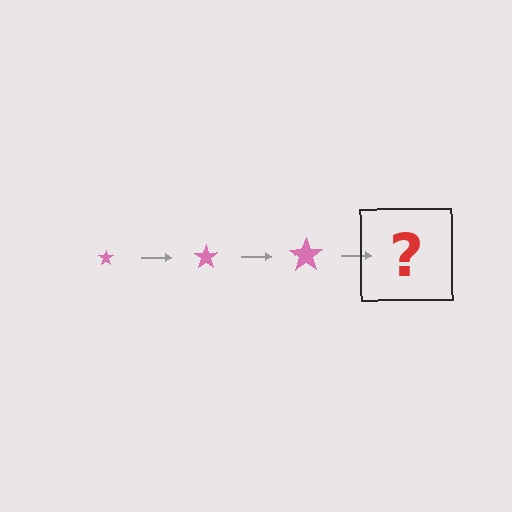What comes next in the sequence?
The next element should be a pink star, larger than the previous one.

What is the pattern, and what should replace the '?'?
The pattern is that the star gets progressively larger each step. The '?' should be a pink star, larger than the previous one.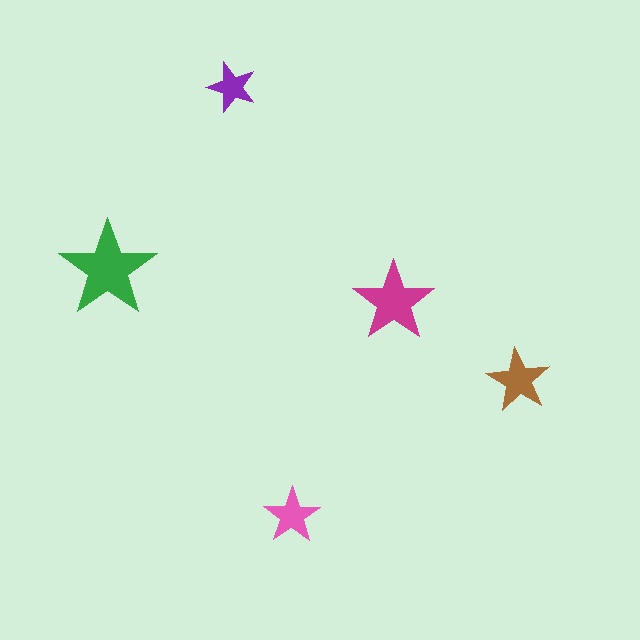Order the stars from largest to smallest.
the green one, the magenta one, the brown one, the pink one, the purple one.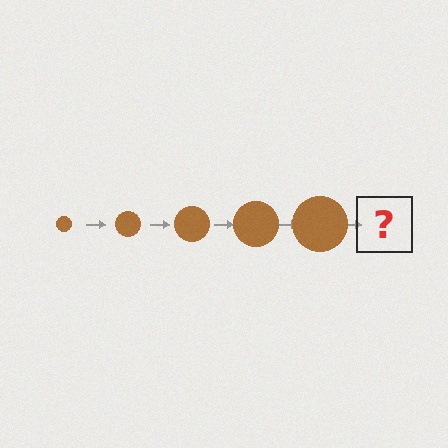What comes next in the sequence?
The next element should be a brown circle, larger than the previous one.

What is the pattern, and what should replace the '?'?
The pattern is that the circle gets progressively larger each step. The '?' should be a brown circle, larger than the previous one.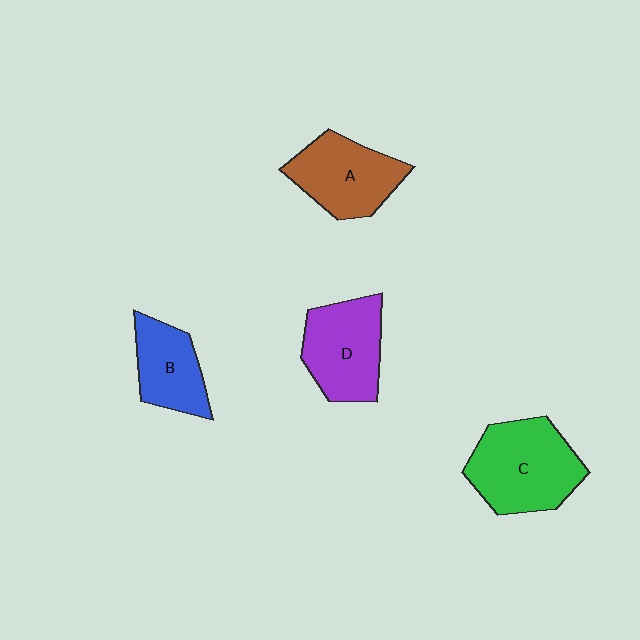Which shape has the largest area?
Shape C (green).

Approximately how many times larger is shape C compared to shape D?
Approximately 1.2 times.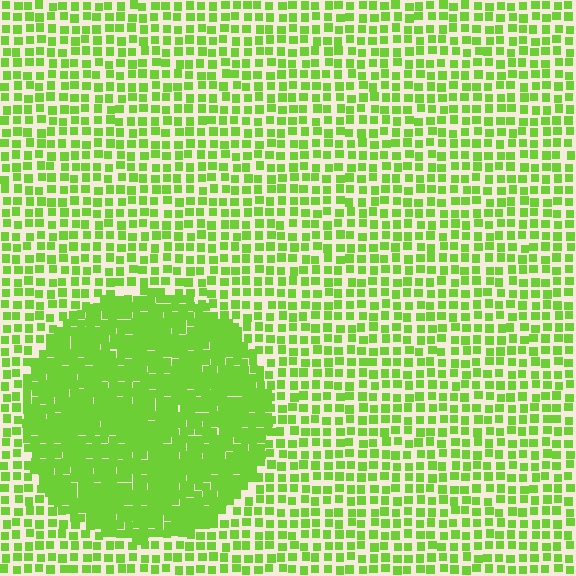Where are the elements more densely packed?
The elements are more densely packed inside the circle boundary.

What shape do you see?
I see a circle.